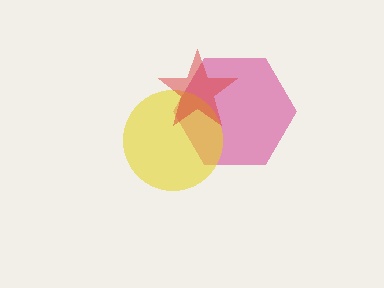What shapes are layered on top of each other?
The layered shapes are: a magenta hexagon, a yellow circle, a red star.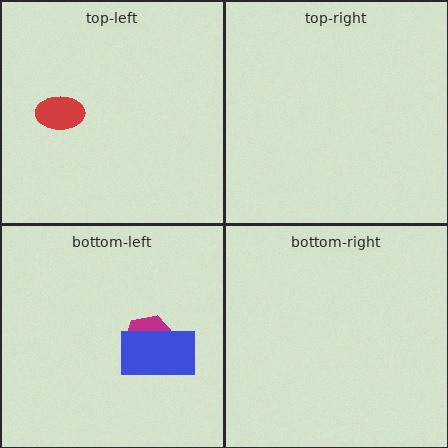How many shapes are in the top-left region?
1.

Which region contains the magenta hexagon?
The bottom-left region.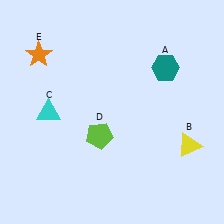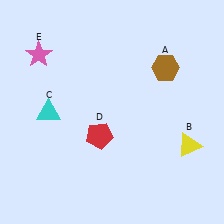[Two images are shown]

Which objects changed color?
A changed from teal to brown. D changed from lime to red. E changed from orange to pink.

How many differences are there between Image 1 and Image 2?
There are 3 differences between the two images.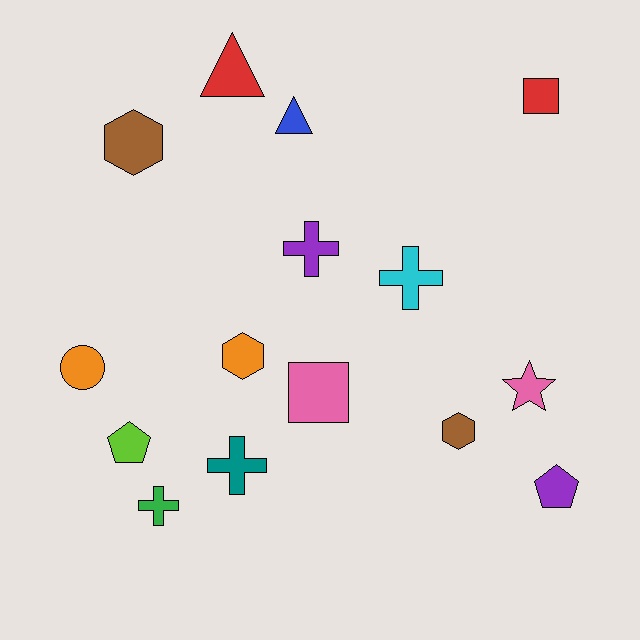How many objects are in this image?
There are 15 objects.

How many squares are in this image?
There are 2 squares.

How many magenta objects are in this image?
There are no magenta objects.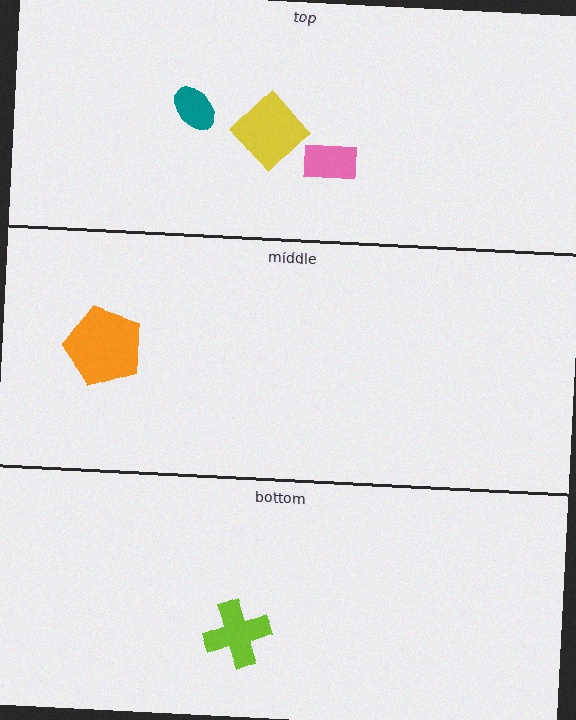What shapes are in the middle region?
The orange pentagon.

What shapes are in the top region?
The yellow diamond, the teal ellipse, the pink rectangle.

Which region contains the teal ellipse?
The top region.